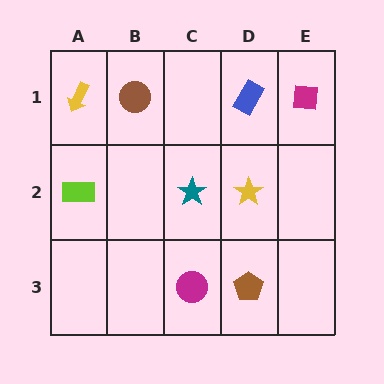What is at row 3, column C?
A magenta circle.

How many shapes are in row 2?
3 shapes.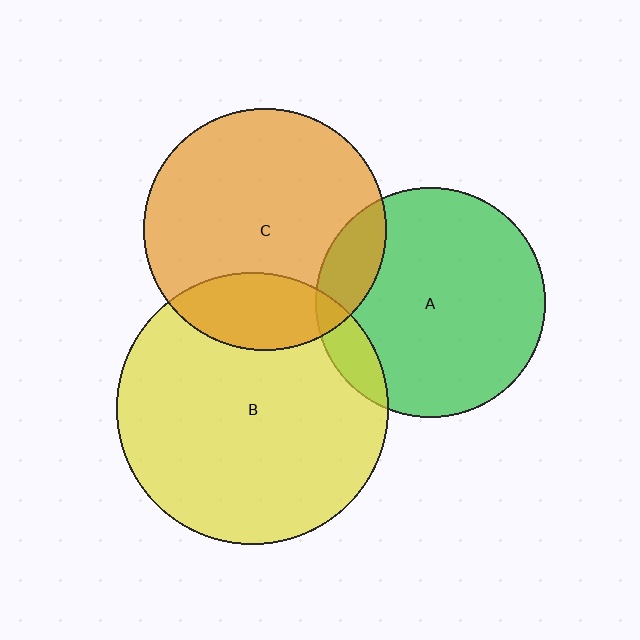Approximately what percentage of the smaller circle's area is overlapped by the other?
Approximately 20%.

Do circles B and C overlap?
Yes.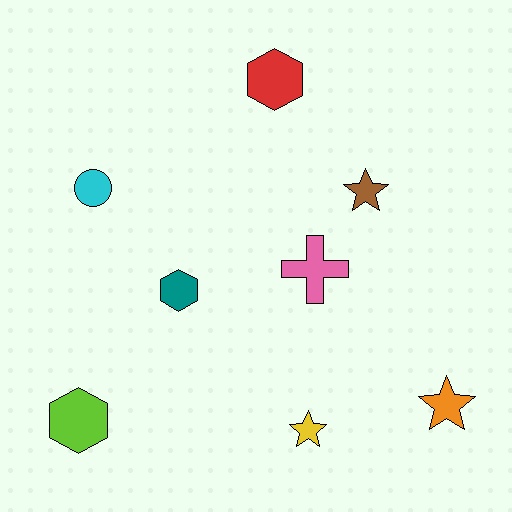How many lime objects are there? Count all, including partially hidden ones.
There is 1 lime object.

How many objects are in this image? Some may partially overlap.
There are 8 objects.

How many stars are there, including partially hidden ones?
There are 3 stars.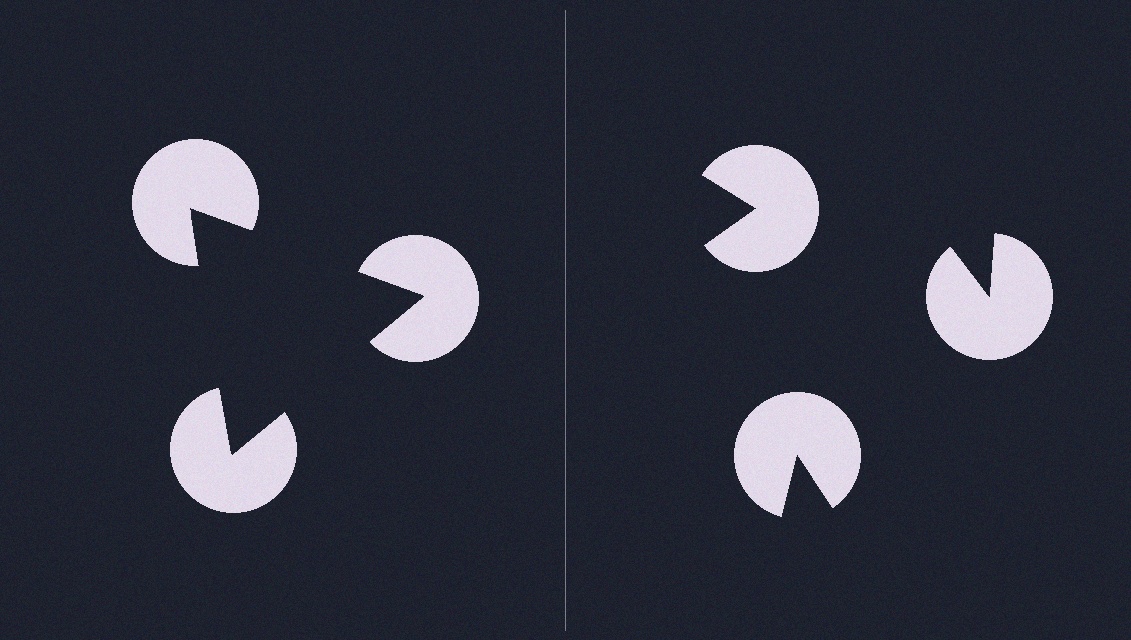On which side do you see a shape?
An illusory triangle appears on the left side. On the right side the wedge cuts are rotated, so no coherent shape forms.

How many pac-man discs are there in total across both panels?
6 — 3 on each side.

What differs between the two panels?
The pac-man discs are positioned identically on both sides; only the wedge orientations differ. On the left they align to a triangle; on the right they are misaligned.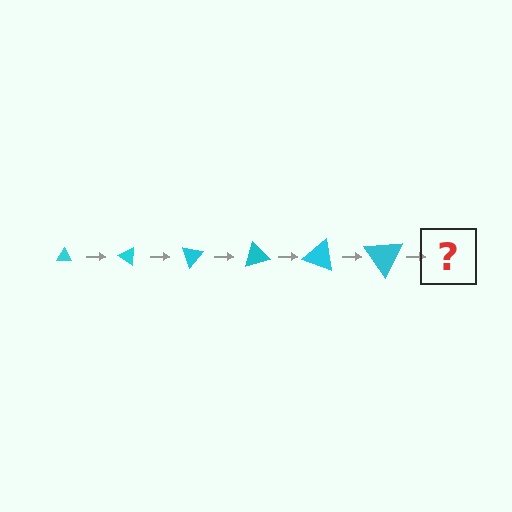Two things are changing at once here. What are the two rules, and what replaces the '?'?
The two rules are that the triangle grows larger each step and it rotates 35 degrees each step. The '?' should be a triangle, larger than the previous one and rotated 210 degrees from the start.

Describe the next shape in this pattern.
It should be a triangle, larger than the previous one and rotated 210 degrees from the start.